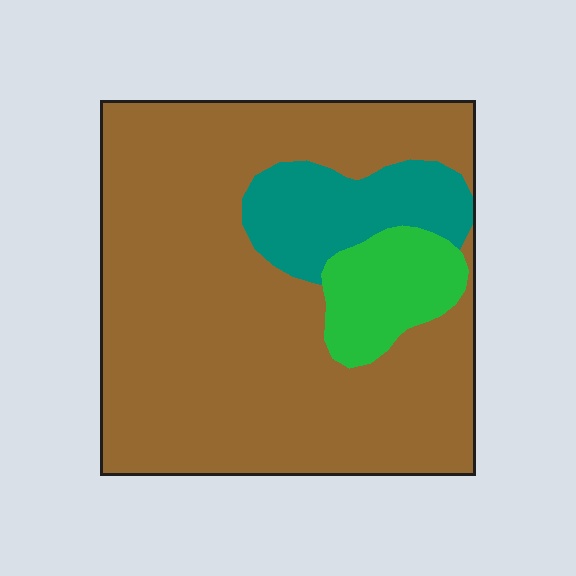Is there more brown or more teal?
Brown.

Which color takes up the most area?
Brown, at roughly 75%.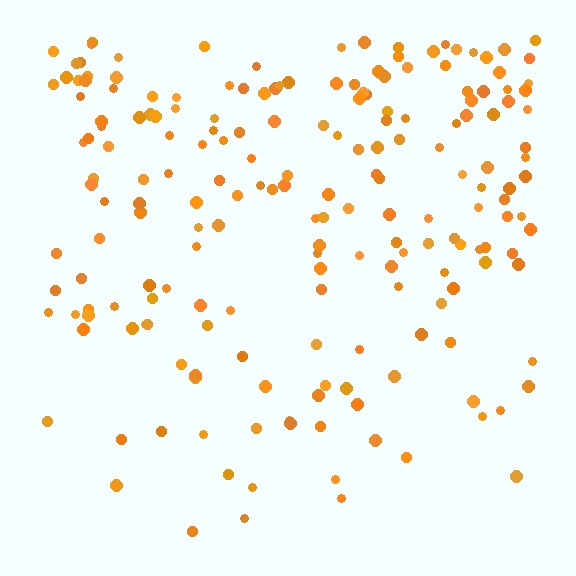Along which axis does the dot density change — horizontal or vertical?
Vertical.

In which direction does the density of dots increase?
From bottom to top, with the top side densest.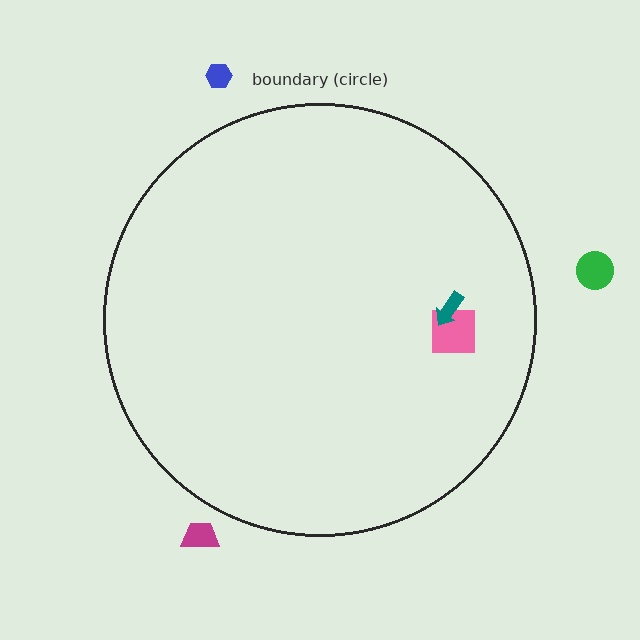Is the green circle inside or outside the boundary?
Outside.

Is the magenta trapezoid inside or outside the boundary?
Outside.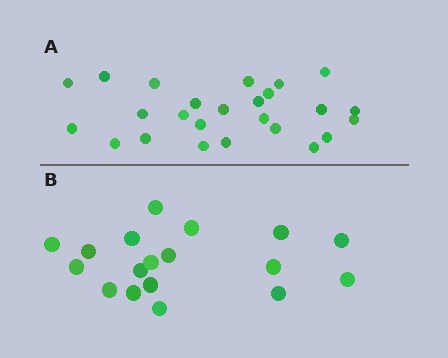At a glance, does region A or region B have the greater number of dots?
Region A (the top region) has more dots.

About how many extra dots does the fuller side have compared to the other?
Region A has roughly 8 or so more dots than region B.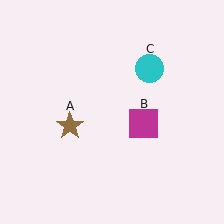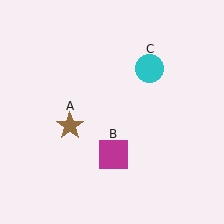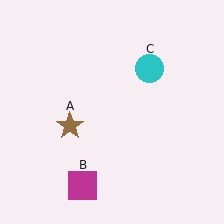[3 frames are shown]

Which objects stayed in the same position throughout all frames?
Brown star (object A) and cyan circle (object C) remained stationary.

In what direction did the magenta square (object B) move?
The magenta square (object B) moved down and to the left.